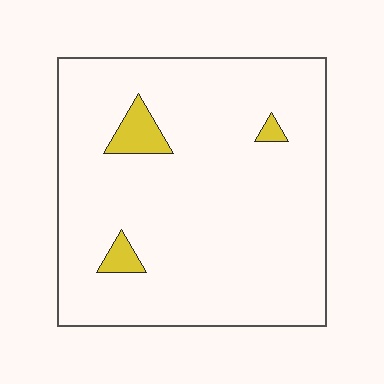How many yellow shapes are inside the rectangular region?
3.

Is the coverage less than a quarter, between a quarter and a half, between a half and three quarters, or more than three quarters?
Less than a quarter.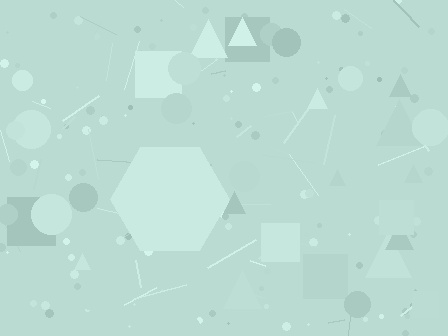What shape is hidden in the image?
A hexagon is hidden in the image.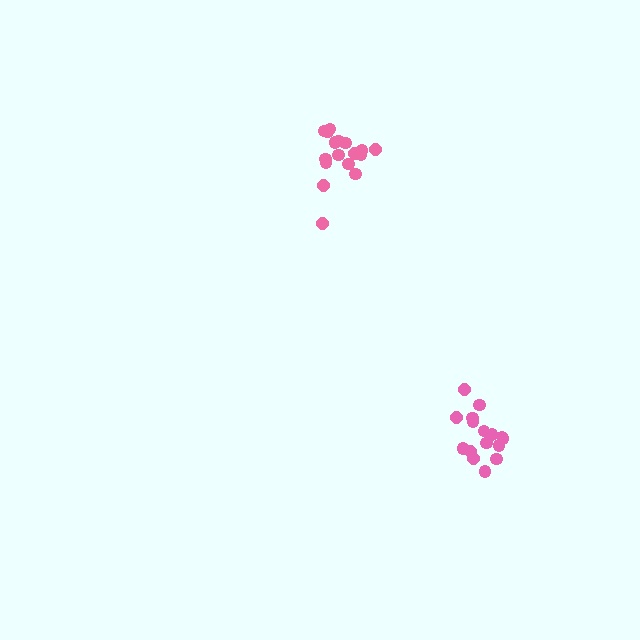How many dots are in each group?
Group 1: 16 dots, Group 2: 17 dots (33 total).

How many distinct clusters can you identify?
There are 2 distinct clusters.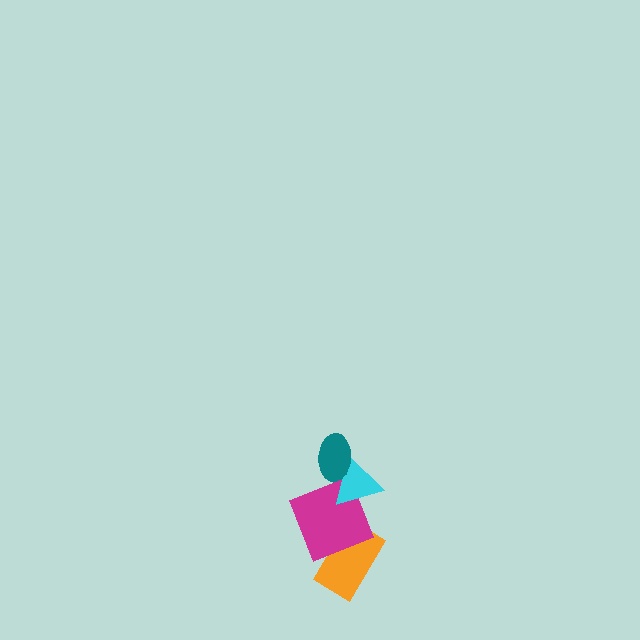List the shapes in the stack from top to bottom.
From top to bottom: the teal ellipse, the cyan triangle, the magenta square, the orange rectangle.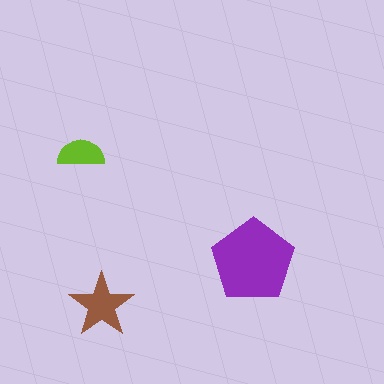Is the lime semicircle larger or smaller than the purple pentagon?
Smaller.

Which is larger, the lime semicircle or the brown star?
The brown star.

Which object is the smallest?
The lime semicircle.